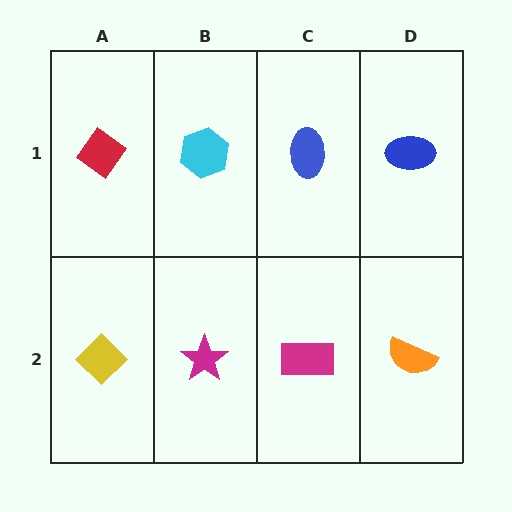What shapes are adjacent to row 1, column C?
A magenta rectangle (row 2, column C), a cyan hexagon (row 1, column B), a blue ellipse (row 1, column D).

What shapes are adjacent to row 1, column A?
A yellow diamond (row 2, column A), a cyan hexagon (row 1, column B).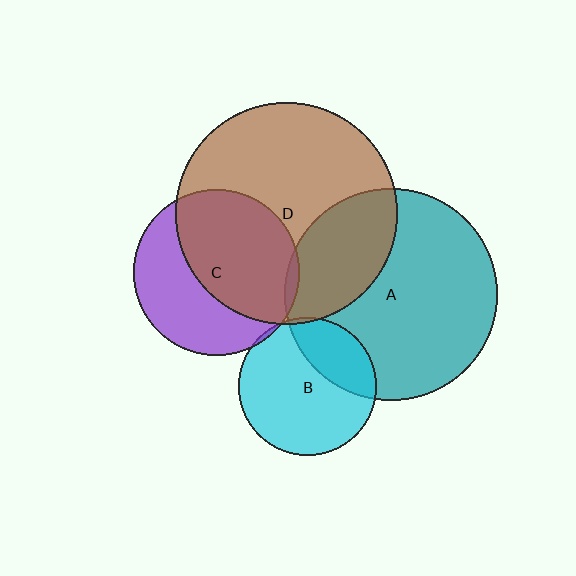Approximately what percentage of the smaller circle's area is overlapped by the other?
Approximately 5%.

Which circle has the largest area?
Circle D (brown).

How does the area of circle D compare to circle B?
Approximately 2.6 times.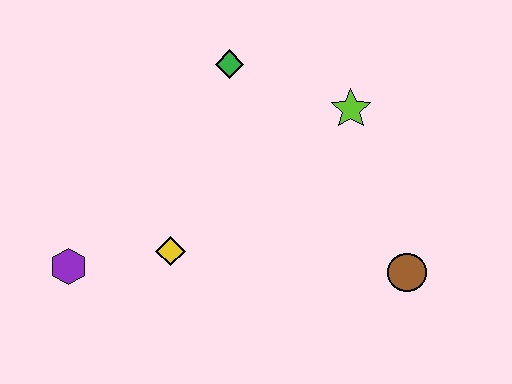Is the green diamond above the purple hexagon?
Yes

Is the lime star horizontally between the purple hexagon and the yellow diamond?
No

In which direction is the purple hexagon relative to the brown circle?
The purple hexagon is to the left of the brown circle.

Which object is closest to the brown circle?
The lime star is closest to the brown circle.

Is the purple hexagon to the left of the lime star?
Yes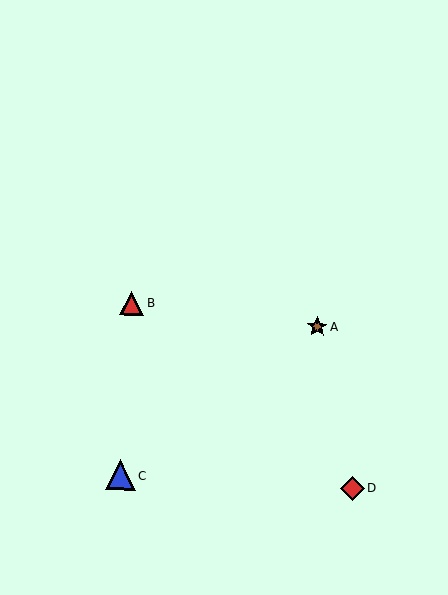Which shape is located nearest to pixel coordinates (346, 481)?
The red diamond (labeled D) at (352, 488) is nearest to that location.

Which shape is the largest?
The blue triangle (labeled C) is the largest.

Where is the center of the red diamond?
The center of the red diamond is at (352, 488).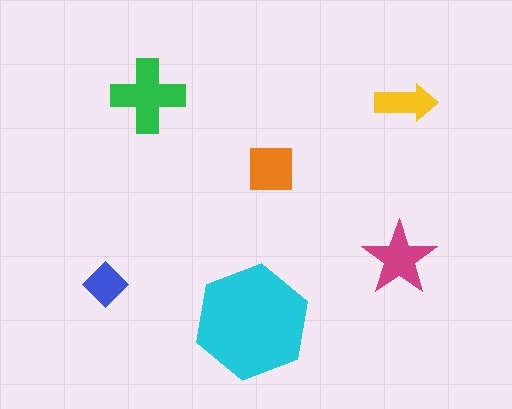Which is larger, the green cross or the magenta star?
The green cross.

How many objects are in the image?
There are 6 objects in the image.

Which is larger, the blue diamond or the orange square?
The orange square.